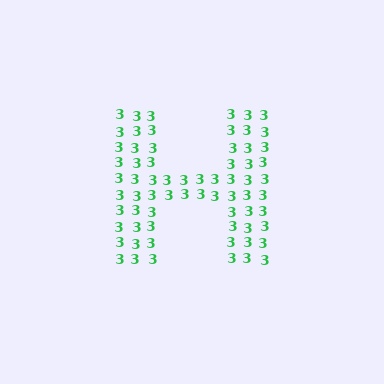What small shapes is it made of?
It is made of small digit 3's.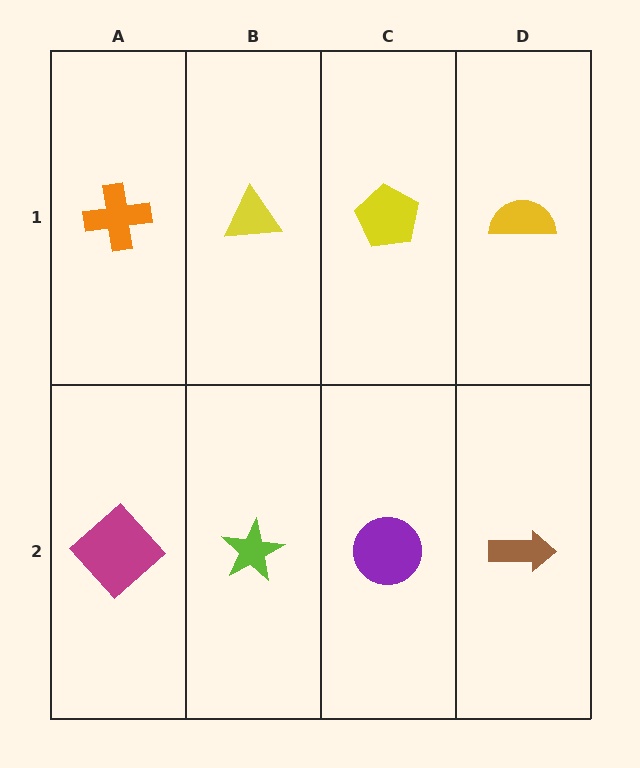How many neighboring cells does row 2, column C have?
3.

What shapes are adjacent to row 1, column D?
A brown arrow (row 2, column D), a yellow pentagon (row 1, column C).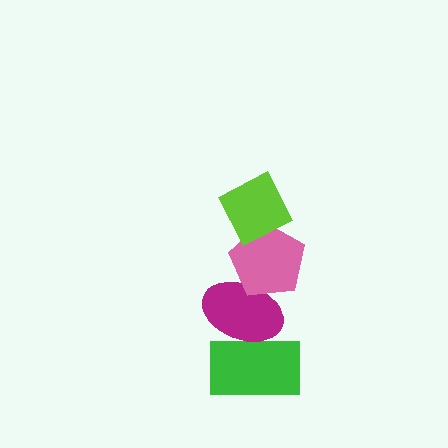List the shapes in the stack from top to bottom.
From top to bottom: the lime diamond, the pink pentagon, the magenta ellipse, the green rectangle.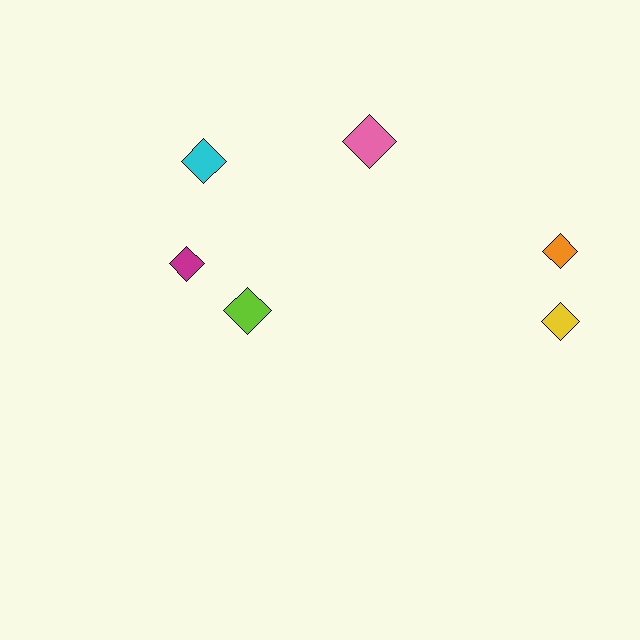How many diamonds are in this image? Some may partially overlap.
There are 6 diamonds.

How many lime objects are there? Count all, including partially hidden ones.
There is 1 lime object.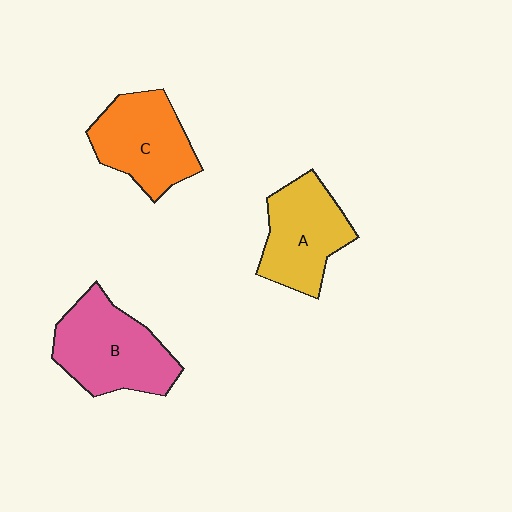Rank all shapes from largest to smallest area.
From largest to smallest: B (pink), C (orange), A (yellow).